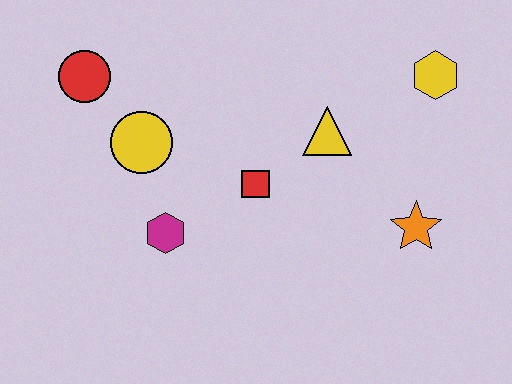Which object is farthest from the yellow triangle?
The red circle is farthest from the yellow triangle.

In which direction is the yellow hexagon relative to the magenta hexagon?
The yellow hexagon is to the right of the magenta hexagon.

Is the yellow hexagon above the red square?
Yes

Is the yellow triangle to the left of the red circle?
No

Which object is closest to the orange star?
The yellow triangle is closest to the orange star.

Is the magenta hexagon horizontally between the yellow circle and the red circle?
No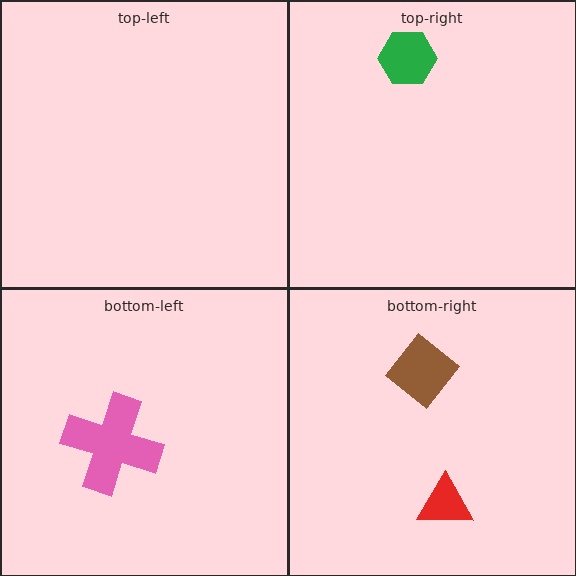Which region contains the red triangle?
The bottom-right region.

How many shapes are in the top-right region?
1.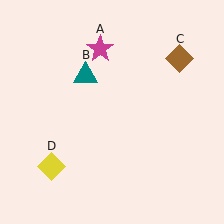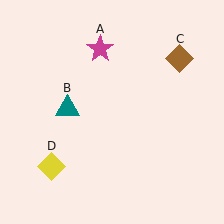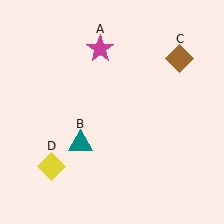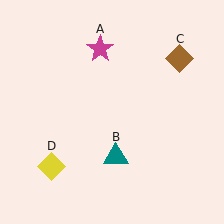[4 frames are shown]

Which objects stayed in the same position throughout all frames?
Magenta star (object A) and brown diamond (object C) and yellow diamond (object D) remained stationary.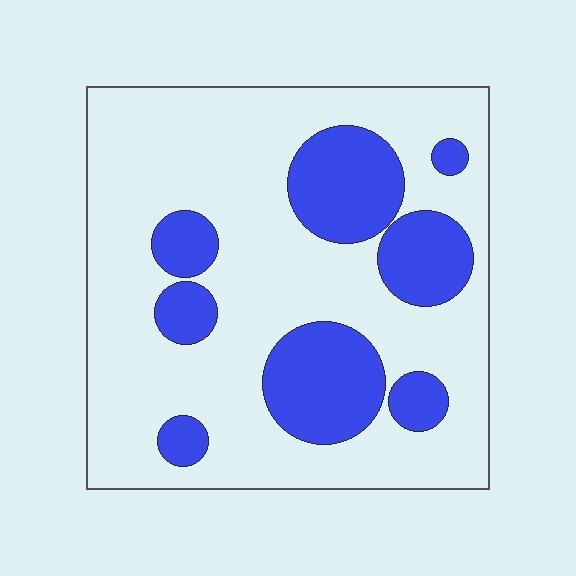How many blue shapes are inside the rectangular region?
8.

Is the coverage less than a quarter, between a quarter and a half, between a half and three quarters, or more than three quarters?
Between a quarter and a half.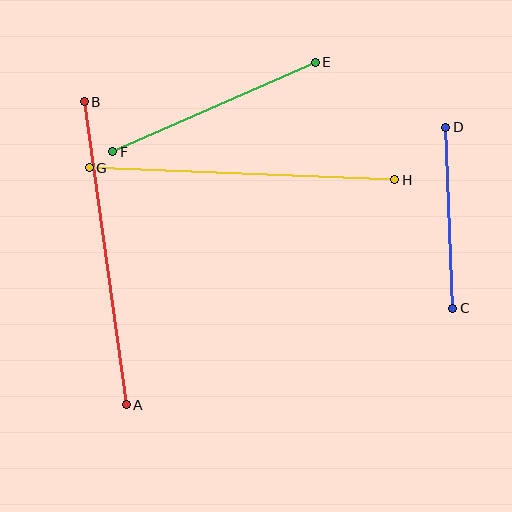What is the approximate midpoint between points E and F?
The midpoint is at approximately (214, 107) pixels.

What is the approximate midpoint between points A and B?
The midpoint is at approximately (105, 253) pixels.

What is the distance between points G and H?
The distance is approximately 306 pixels.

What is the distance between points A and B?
The distance is approximately 306 pixels.